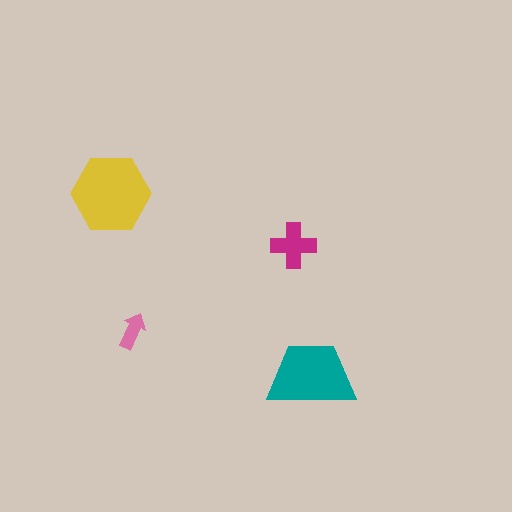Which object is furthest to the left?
The yellow hexagon is leftmost.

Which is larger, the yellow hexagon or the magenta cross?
The yellow hexagon.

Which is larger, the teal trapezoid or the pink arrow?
The teal trapezoid.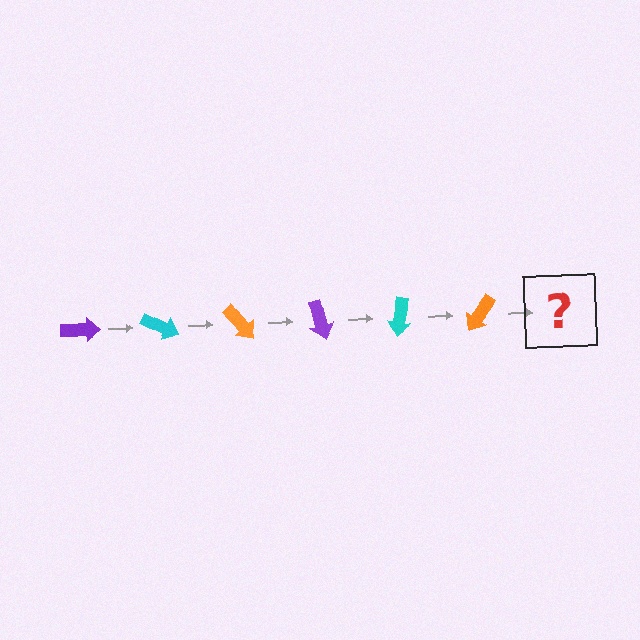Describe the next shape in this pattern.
It should be a purple arrow, rotated 150 degrees from the start.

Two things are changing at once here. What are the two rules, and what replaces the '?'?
The two rules are that it rotates 25 degrees each step and the color cycles through purple, cyan, and orange. The '?' should be a purple arrow, rotated 150 degrees from the start.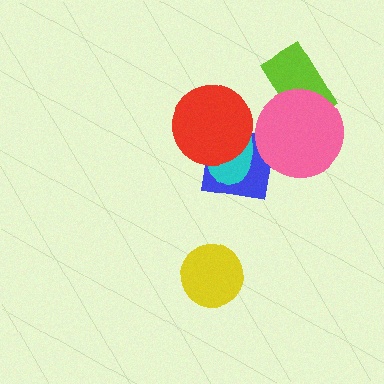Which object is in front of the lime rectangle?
The pink circle is in front of the lime rectangle.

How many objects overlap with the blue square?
3 objects overlap with the blue square.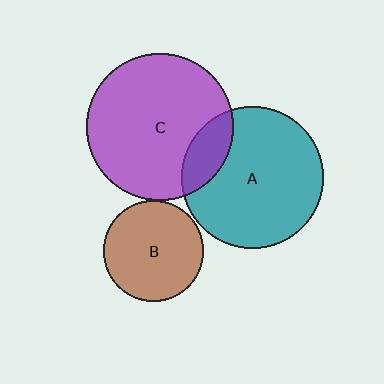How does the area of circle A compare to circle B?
Approximately 2.0 times.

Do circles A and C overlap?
Yes.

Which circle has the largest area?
Circle C (purple).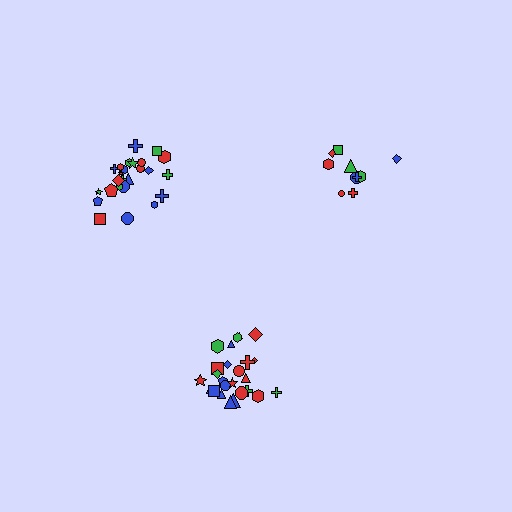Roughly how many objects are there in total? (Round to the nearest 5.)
Roughly 60 objects in total.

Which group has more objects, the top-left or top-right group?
The top-left group.